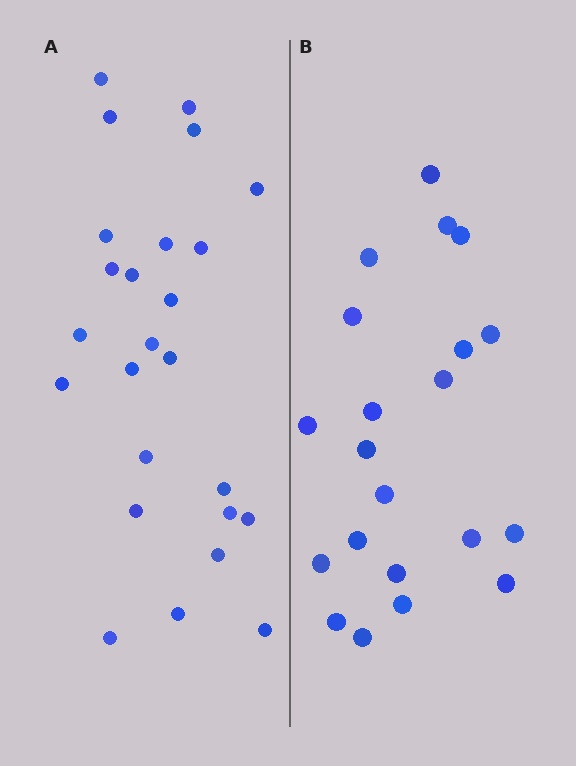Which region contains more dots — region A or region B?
Region A (the left region) has more dots.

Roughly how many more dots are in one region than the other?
Region A has about 4 more dots than region B.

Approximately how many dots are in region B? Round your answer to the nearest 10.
About 20 dots. (The exact count is 21, which rounds to 20.)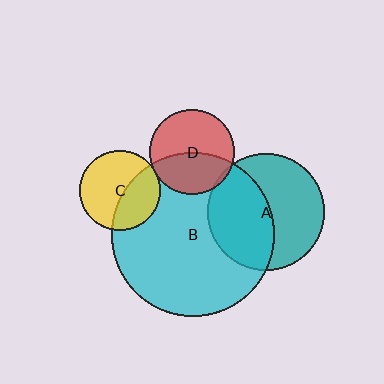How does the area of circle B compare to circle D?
Approximately 3.7 times.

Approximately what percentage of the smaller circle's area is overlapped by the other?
Approximately 45%.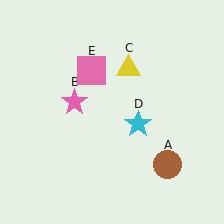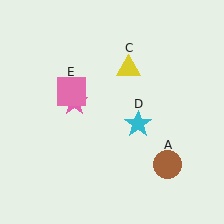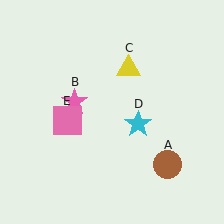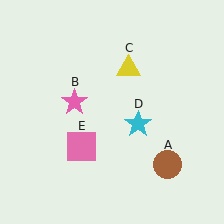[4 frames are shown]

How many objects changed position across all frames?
1 object changed position: pink square (object E).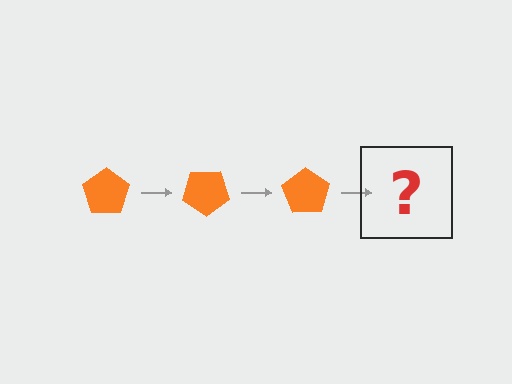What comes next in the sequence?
The next element should be an orange pentagon rotated 105 degrees.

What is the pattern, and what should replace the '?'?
The pattern is that the pentagon rotates 35 degrees each step. The '?' should be an orange pentagon rotated 105 degrees.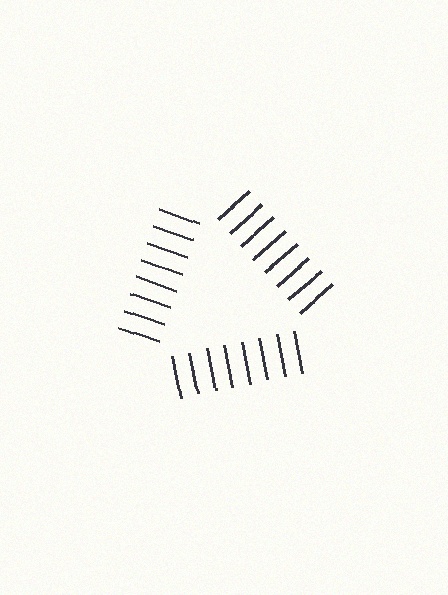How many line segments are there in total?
24 — 8 along each of the 3 edges.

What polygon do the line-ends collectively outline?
An illusory triangle — the line segments terminate on its edges but no continuous stroke is drawn.